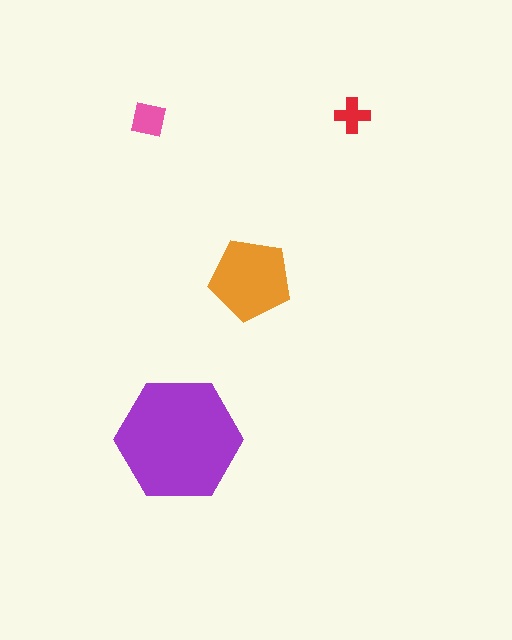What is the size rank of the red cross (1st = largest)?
4th.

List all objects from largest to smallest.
The purple hexagon, the orange pentagon, the pink square, the red cross.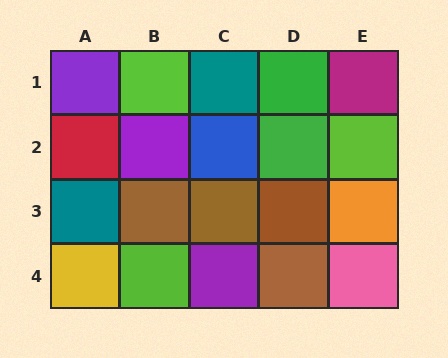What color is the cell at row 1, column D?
Green.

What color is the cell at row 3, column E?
Orange.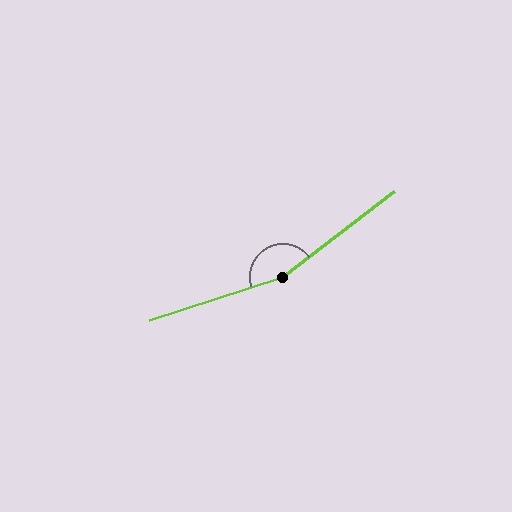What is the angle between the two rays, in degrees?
Approximately 161 degrees.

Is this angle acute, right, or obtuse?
It is obtuse.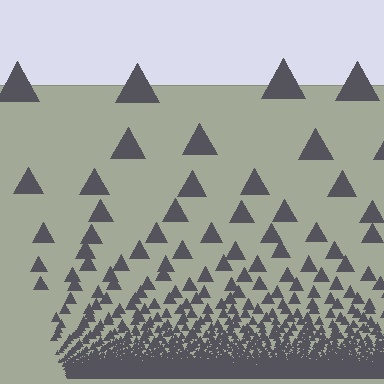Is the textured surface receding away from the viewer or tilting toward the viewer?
The surface appears to tilt toward the viewer. Texture elements get larger and sparser toward the top.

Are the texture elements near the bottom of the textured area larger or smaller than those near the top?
Smaller. The gradient is inverted — elements near the bottom are smaller and denser.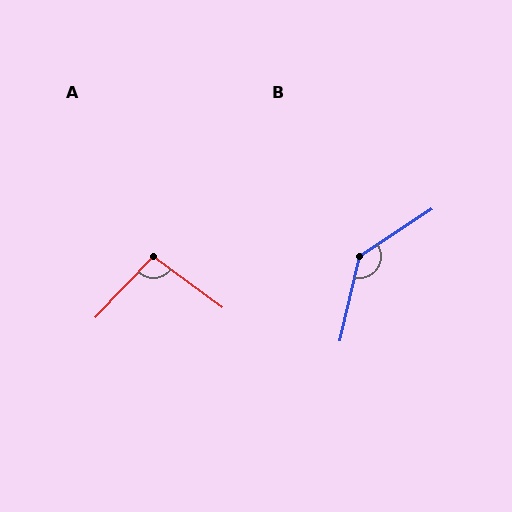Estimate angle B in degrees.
Approximately 136 degrees.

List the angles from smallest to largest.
A (97°), B (136°).